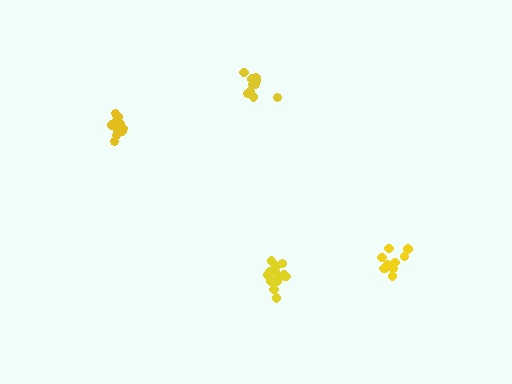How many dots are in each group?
Group 1: 11 dots, Group 2: 11 dots, Group 3: 11 dots, Group 4: 15 dots (48 total).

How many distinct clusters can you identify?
There are 4 distinct clusters.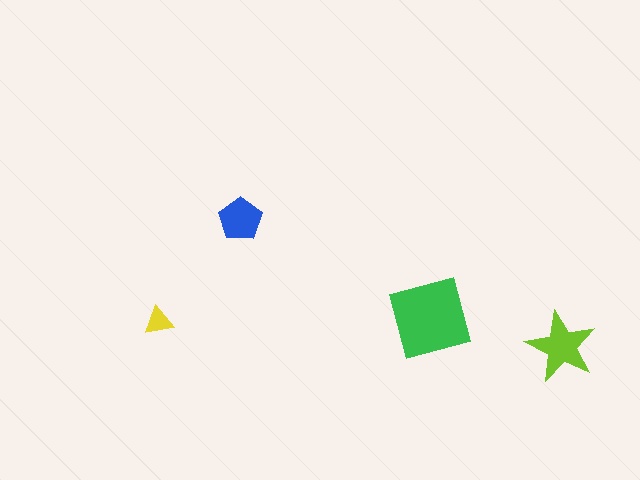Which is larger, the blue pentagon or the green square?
The green square.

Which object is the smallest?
The yellow triangle.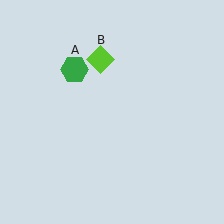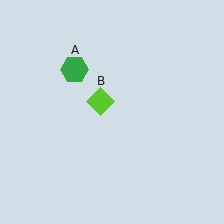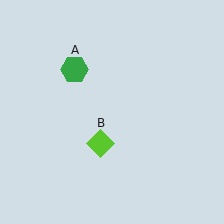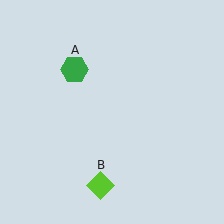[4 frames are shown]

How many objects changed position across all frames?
1 object changed position: lime diamond (object B).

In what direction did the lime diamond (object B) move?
The lime diamond (object B) moved down.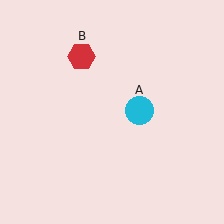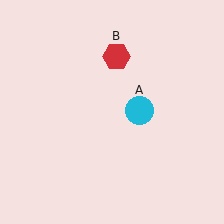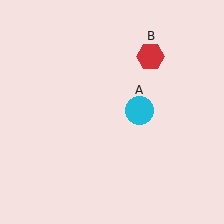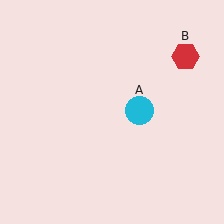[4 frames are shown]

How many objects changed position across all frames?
1 object changed position: red hexagon (object B).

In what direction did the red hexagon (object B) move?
The red hexagon (object B) moved right.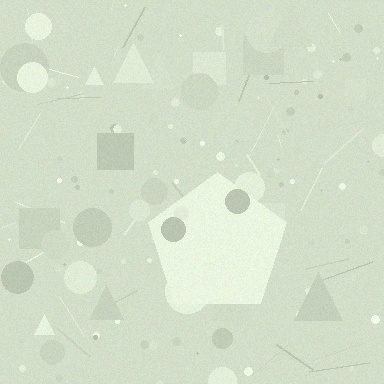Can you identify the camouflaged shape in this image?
The camouflaged shape is a pentagon.